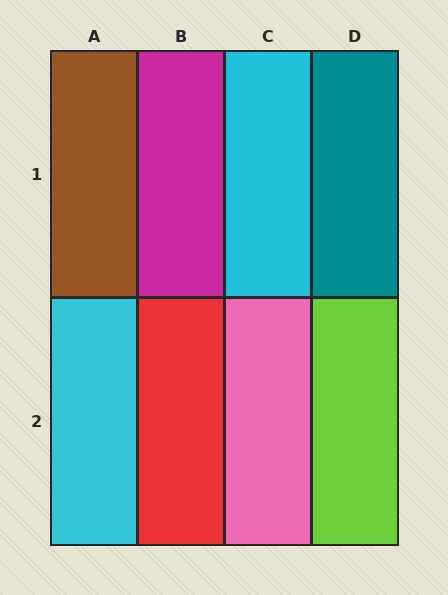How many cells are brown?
1 cell is brown.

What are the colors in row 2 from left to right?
Cyan, red, pink, lime.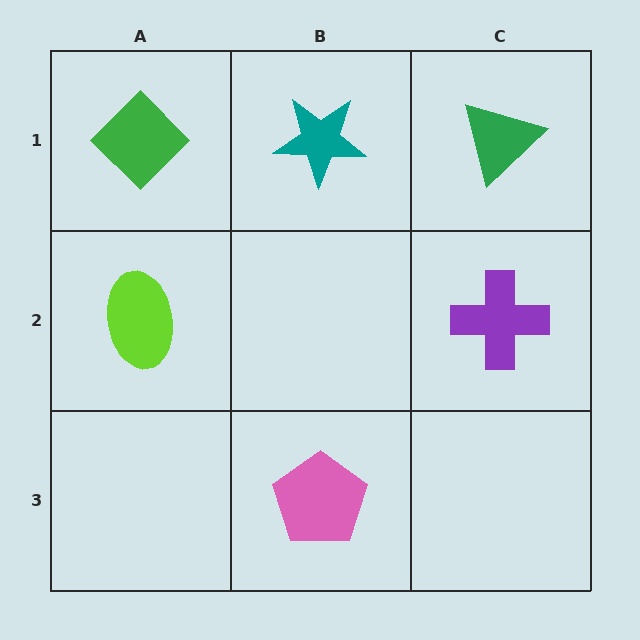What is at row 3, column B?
A pink pentagon.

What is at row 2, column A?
A lime ellipse.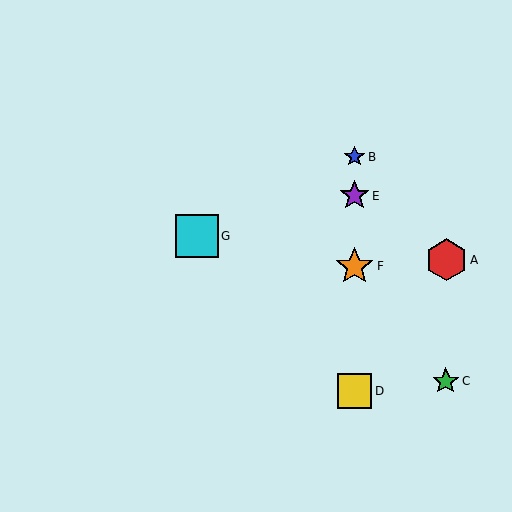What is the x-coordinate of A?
Object A is at x≈446.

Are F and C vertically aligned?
No, F is at x≈355 and C is at x≈446.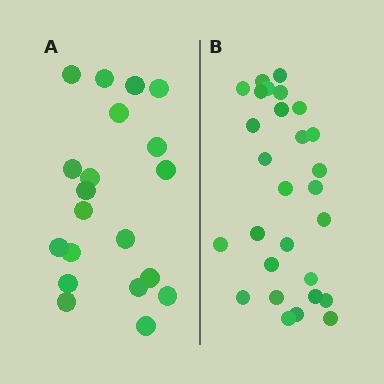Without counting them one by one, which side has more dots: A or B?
Region B (the right region) has more dots.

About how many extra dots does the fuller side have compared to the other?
Region B has roughly 8 or so more dots than region A.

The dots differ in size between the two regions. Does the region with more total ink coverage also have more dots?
No. Region A has more total ink coverage because its dots are larger, but region B actually contains more individual dots. Total area can be misleading — the number of items is what matters here.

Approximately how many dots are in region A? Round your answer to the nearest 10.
About 20 dots.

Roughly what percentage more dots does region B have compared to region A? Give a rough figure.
About 40% more.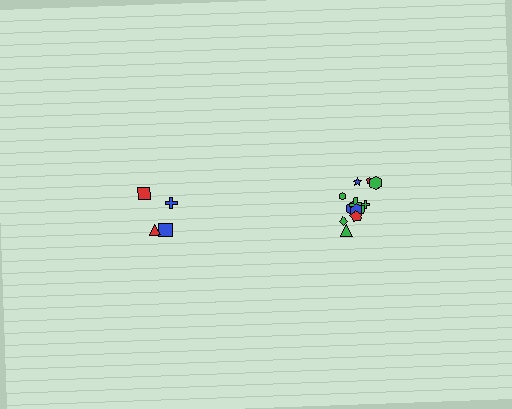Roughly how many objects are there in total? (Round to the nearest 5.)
Roughly 15 objects in total.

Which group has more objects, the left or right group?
The right group.